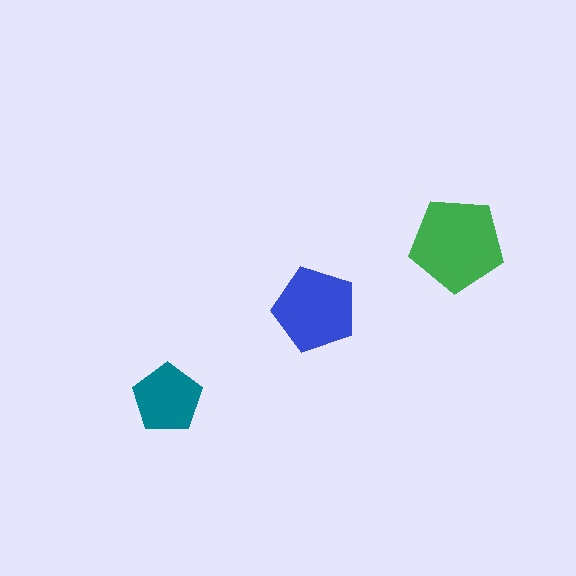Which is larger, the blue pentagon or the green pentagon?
The green one.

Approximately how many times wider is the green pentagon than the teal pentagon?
About 1.5 times wider.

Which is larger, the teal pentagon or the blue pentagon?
The blue one.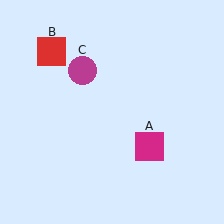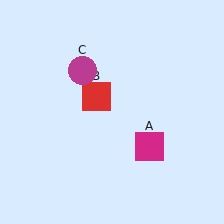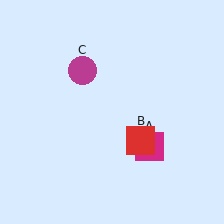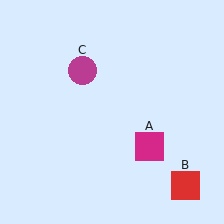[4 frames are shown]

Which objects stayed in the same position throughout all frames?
Magenta square (object A) and magenta circle (object C) remained stationary.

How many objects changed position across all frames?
1 object changed position: red square (object B).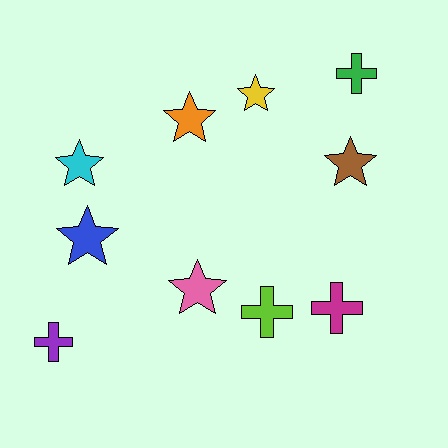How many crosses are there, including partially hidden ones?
There are 4 crosses.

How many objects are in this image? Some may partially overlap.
There are 10 objects.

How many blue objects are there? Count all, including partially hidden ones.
There is 1 blue object.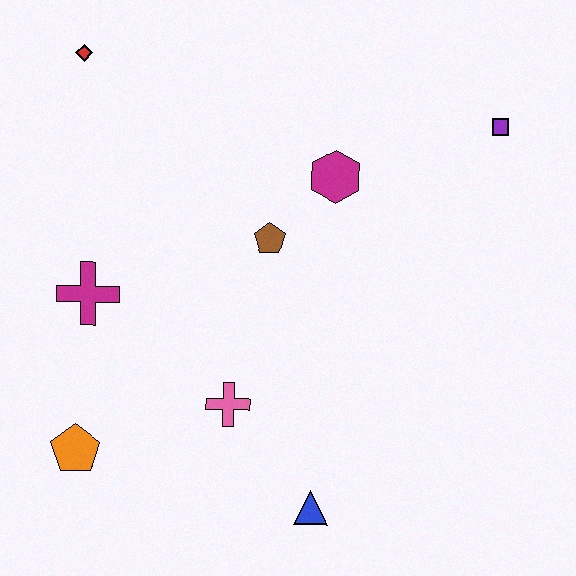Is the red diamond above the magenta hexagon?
Yes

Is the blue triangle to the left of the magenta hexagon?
Yes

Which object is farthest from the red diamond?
The blue triangle is farthest from the red diamond.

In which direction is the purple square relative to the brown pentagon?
The purple square is to the right of the brown pentagon.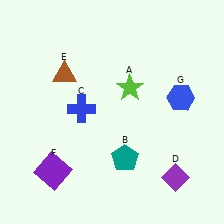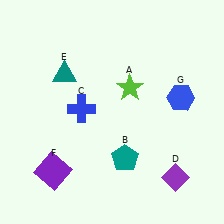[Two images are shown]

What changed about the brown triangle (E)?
In Image 1, E is brown. In Image 2, it changed to teal.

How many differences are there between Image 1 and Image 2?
There is 1 difference between the two images.